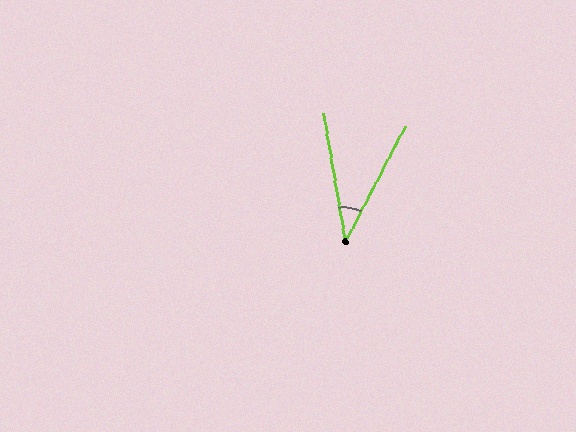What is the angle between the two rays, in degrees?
Approximately 37 degrees.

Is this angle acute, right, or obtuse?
It is acute.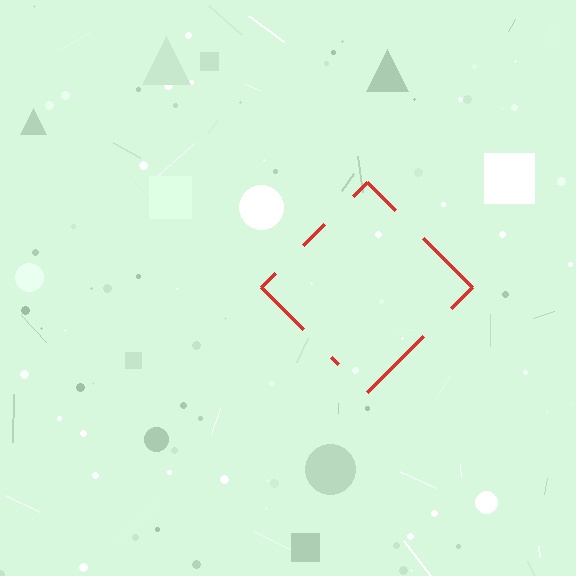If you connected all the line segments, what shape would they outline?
They would outline a diamond.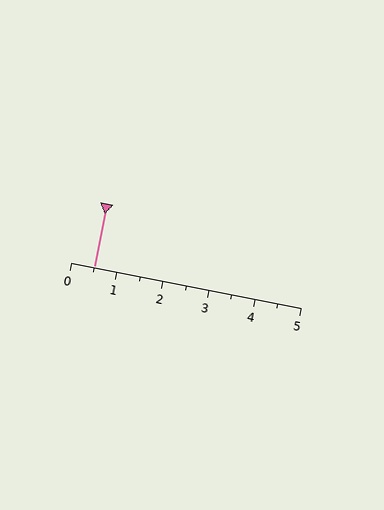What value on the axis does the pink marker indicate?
The marker indicates approximately 0.5.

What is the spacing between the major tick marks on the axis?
The major ticks are spaced 1 apart.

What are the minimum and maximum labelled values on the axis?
The axis runs from 0 to 5.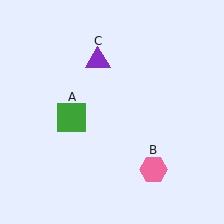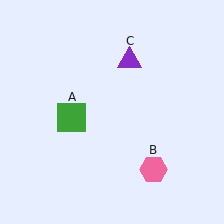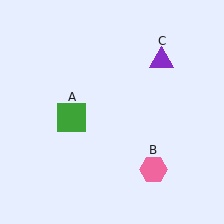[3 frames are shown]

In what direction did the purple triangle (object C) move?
The purple triangle (object C) moved right.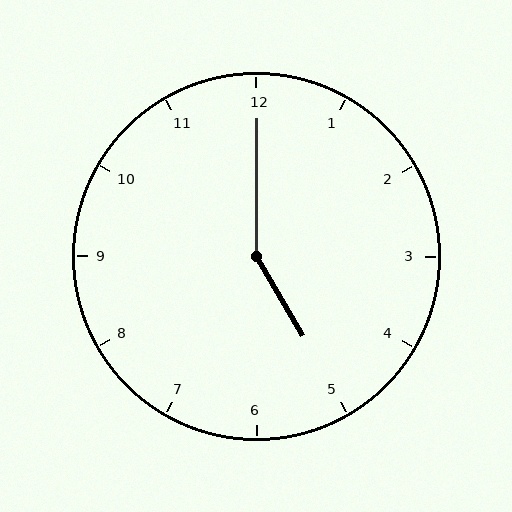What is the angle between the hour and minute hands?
Approximately 150 degrees.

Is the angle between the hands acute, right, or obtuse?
It is obtuse.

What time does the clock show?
5:00.